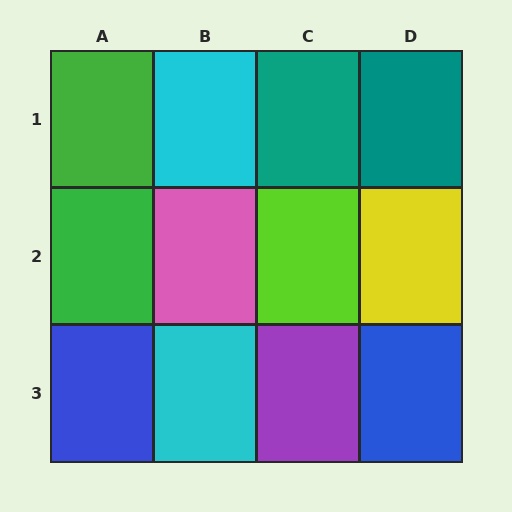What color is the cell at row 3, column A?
Blue.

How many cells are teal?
2 cells are teal.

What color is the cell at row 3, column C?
Purple.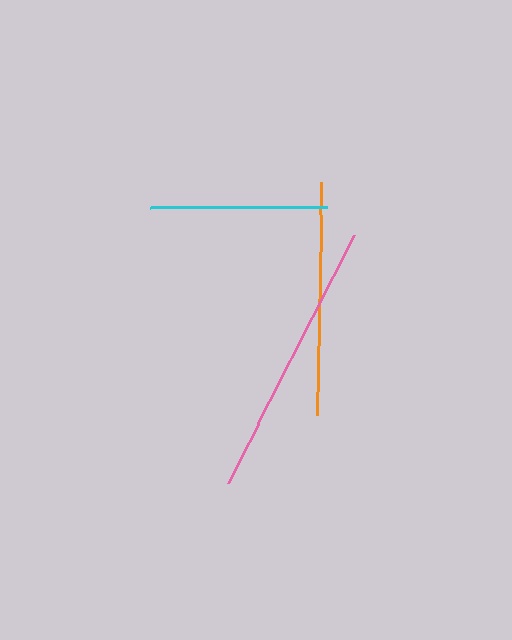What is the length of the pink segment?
The pink segment is approximately 278 pixels long.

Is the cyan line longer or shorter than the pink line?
The pink line is longer than the cyan line.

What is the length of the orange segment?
The orange segment is approximately 234 pixels long.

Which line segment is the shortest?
The cyan line is the shortest at approximately 177 pixels.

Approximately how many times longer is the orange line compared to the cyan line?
The orange line is approximately 1.3 times the length of the cyan line.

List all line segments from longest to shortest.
From longest to shortest: pink, orange, cyan.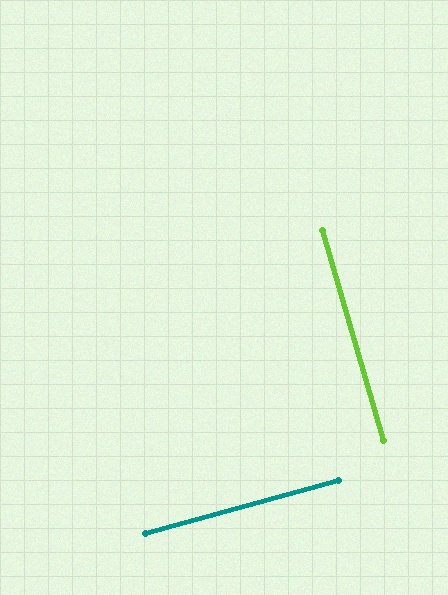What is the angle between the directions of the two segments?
Approximately 89 degrees.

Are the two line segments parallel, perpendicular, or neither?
Perpendicular — they meet at approximately 89°.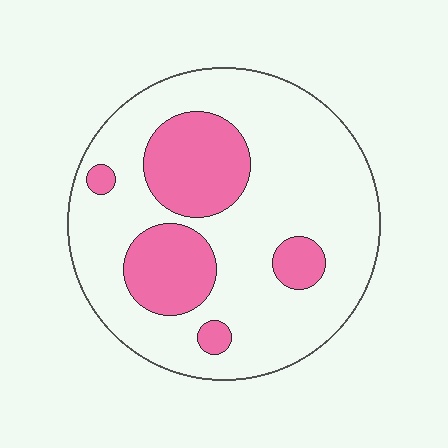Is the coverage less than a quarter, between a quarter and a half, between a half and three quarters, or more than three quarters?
Between a quarter and a half.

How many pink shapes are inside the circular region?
5.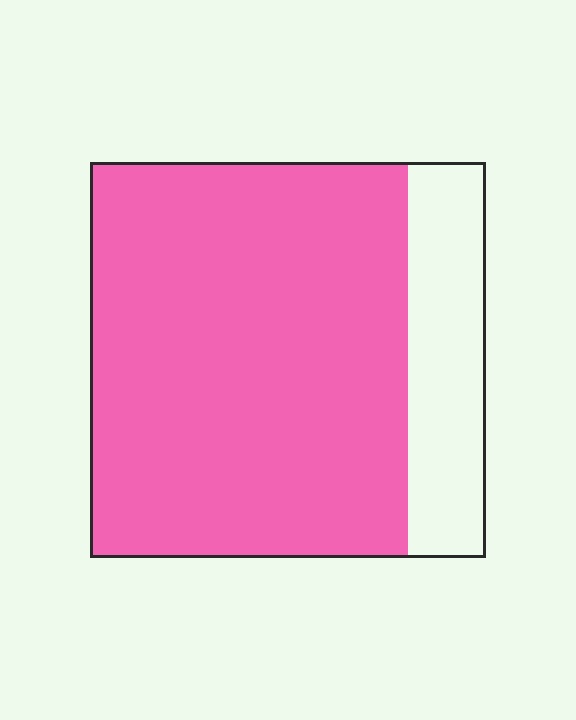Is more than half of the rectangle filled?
Yes.